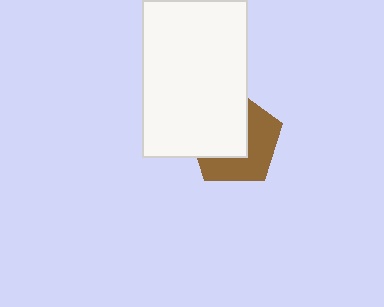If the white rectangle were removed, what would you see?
You would see the complete brown pentagon.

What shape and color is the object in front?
The object in front is a white rectangle.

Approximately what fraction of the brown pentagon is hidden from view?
Roughly 50% of the brown pentagon is hidden behind the white rectangle.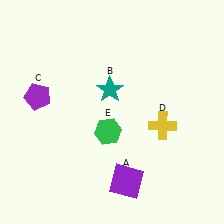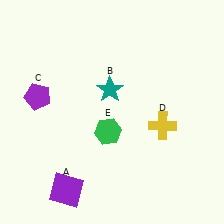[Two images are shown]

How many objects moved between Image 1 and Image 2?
1 object moved between the two images.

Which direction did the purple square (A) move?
The purple square (A) moved left.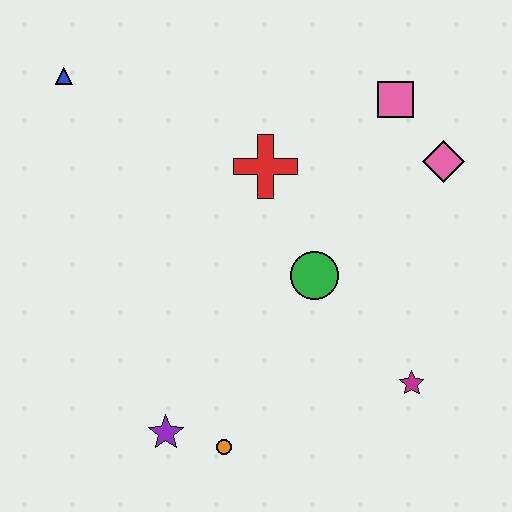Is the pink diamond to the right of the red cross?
Yes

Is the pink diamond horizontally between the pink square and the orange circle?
No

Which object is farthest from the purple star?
The pink square is farthest from the purple star.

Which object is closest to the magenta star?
The green circle is closest to the magenta star.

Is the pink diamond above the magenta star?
Yes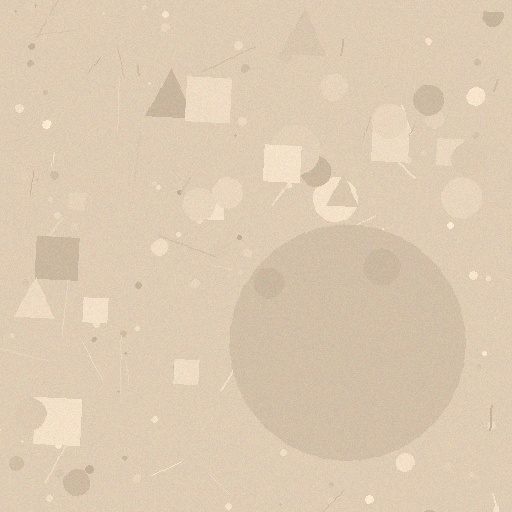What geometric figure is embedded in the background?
A circle is embedded in the background.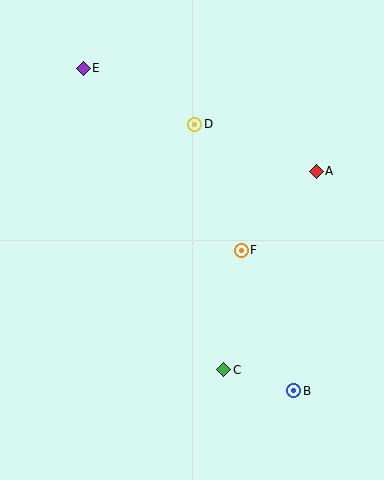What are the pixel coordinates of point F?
Point F is at (241, 250).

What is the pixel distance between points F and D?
The distance between F and D is 134 pixels.